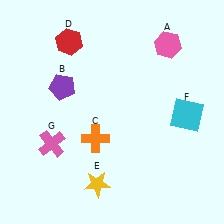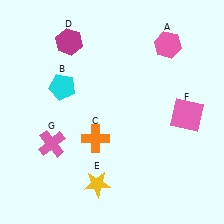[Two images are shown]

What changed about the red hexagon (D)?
In Image 1, D is red. In Image 2, it changed to magenta.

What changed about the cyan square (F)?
In Image 1, F is cyan. In Image 2, it changed to pink.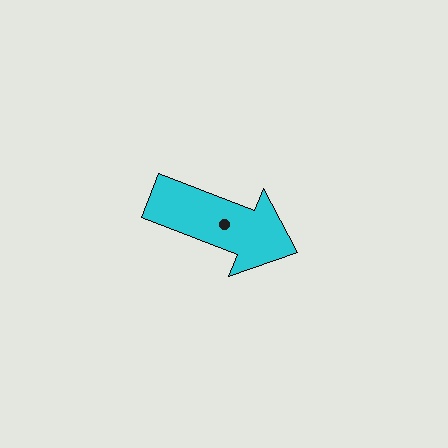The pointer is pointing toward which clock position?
Roughly 4 o'clock.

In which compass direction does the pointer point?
East.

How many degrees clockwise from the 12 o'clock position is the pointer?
Approximately 111 degrees.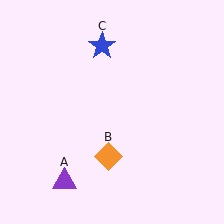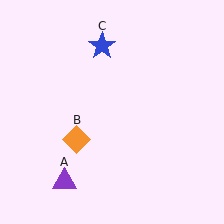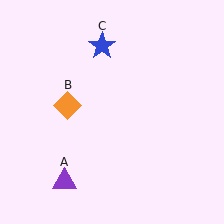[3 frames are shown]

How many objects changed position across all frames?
1 object changed position: orange diamond (object B).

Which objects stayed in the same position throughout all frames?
Purple triangle (object A) and blue star (object C) remained stationary.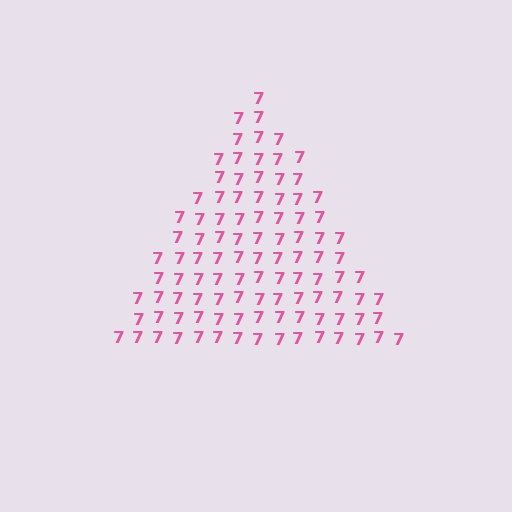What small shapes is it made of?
It is made of small digit 7's.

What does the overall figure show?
The overall figure shows a triangle.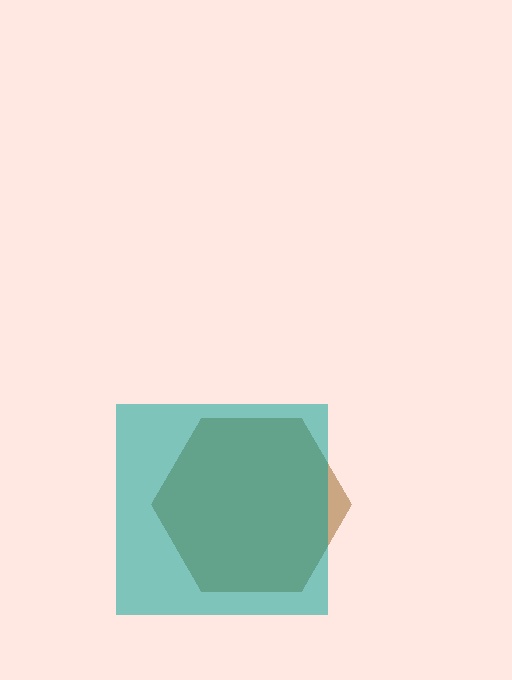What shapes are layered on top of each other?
The layered shapes are: a brown hexagon, a teal square.